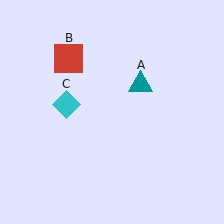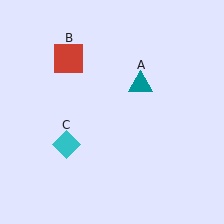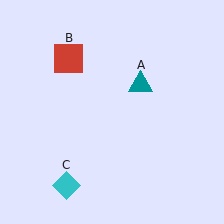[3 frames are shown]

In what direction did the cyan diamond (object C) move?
The cyan diamond (object C) moved down.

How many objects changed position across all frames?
1 object changed position: cyan diamond (object C).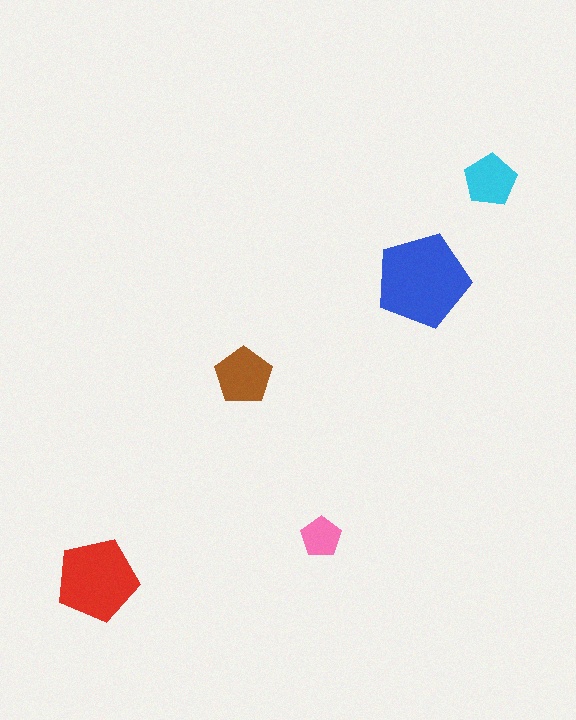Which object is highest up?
The cyan pentagon is topmost.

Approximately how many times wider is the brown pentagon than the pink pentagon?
About 1.5 times wider.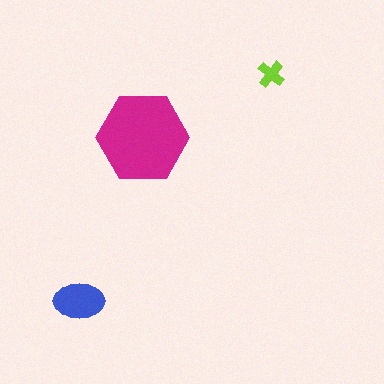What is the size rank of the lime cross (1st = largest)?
3rd.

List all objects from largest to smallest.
The magenta hexagon, the blue ellipse, the lime cross.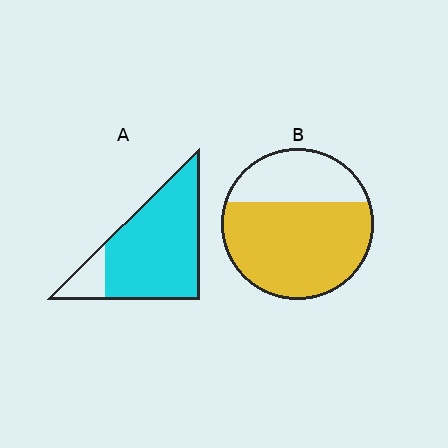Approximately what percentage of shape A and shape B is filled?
A is approximately 85% and B is approximately 70%.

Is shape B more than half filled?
Yes.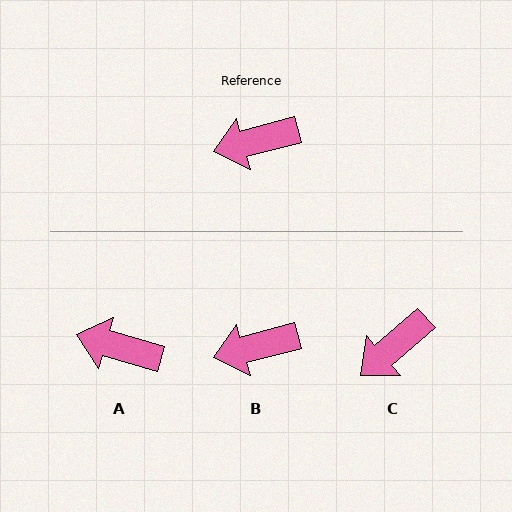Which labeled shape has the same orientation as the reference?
B.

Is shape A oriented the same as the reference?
No, it is off by about 31 degrees.